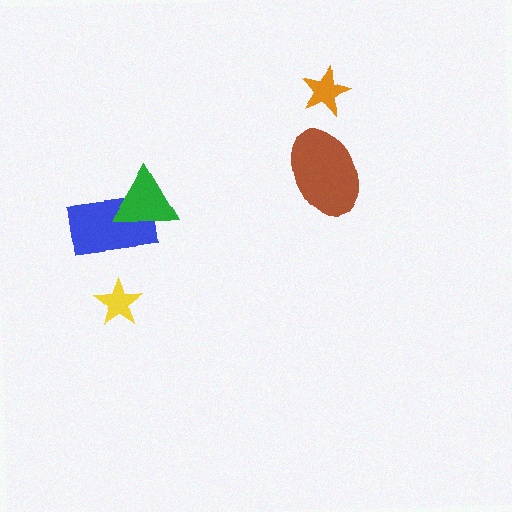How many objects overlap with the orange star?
0 objects overlap with the orange star.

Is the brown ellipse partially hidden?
No, no other shape covers it.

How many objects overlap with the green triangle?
1 object overlaps with the green triangle.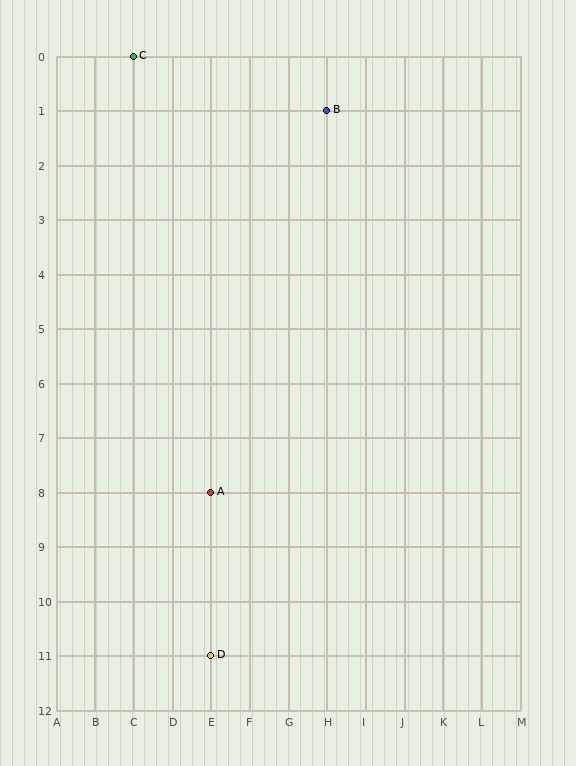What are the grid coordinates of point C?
Point C is at grid coordinates (C, 0).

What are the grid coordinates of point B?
Point B is at grid coordinates (H, 1).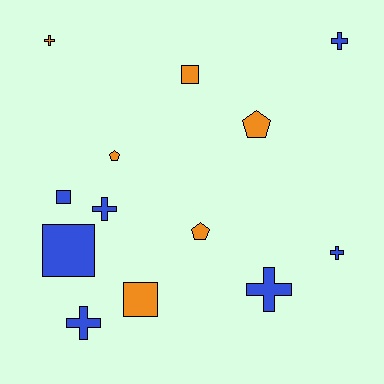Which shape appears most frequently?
Cross, with 6 objects.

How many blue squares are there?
There are 2 blue squares.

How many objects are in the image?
There are 13 objects.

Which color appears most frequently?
Blue, with 7 objects.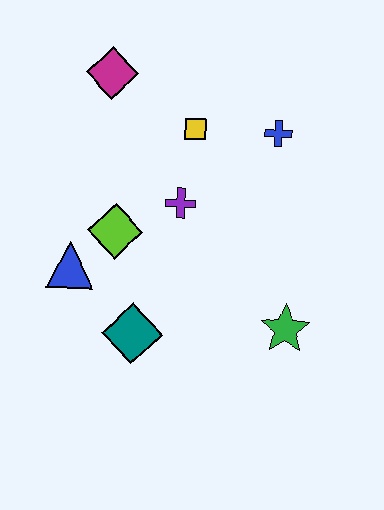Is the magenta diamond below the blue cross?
No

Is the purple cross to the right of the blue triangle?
Yes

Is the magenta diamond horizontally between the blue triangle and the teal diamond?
Yes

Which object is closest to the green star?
The teal diamond is closest to the green star.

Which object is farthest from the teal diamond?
The magenta diamond is farthest from the teal diamond.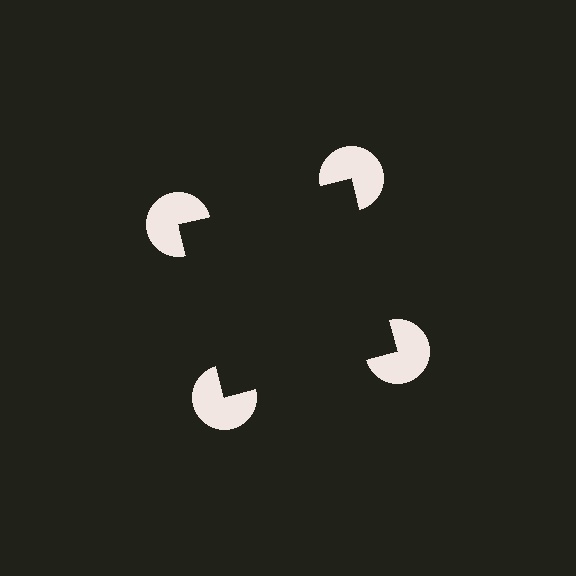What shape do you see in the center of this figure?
An illusory square — its edges are inferred from the aligned wedge cuts in the pac-man discs, not physically drawn.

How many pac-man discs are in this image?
There are 4 — one at each vertex of the illusory square.